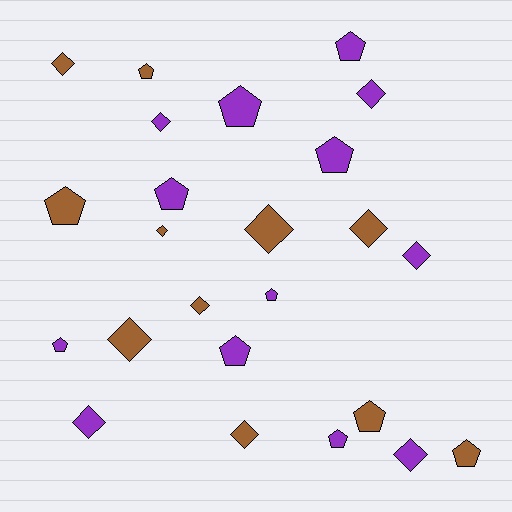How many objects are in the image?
There are 24 objects.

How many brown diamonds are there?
There are 7 brown diamonds.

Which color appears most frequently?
Purple, with 13 objects.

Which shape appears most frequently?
Pentagon, with 12 objects.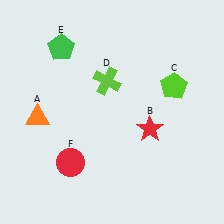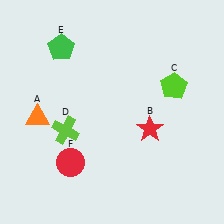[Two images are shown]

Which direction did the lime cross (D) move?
The lime cross (D) moved down.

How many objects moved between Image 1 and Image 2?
1 object moved between the two images.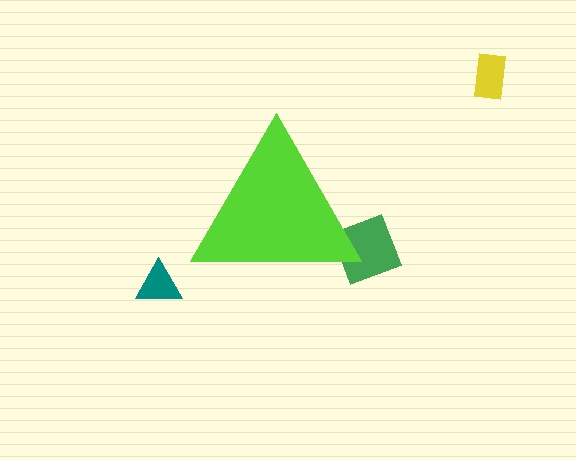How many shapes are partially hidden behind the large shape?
1 shape is partially hidden.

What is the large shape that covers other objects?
A lime triangle.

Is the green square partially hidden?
Yes, the green square is partially hidden behind the lime triangle.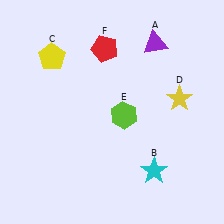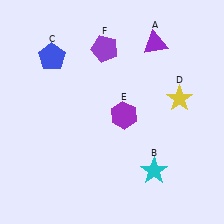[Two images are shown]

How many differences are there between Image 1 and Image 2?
There are 3 differences between the two images.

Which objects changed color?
C changed from yellow to blue. E changed from lime to purple. F changed from red to purple.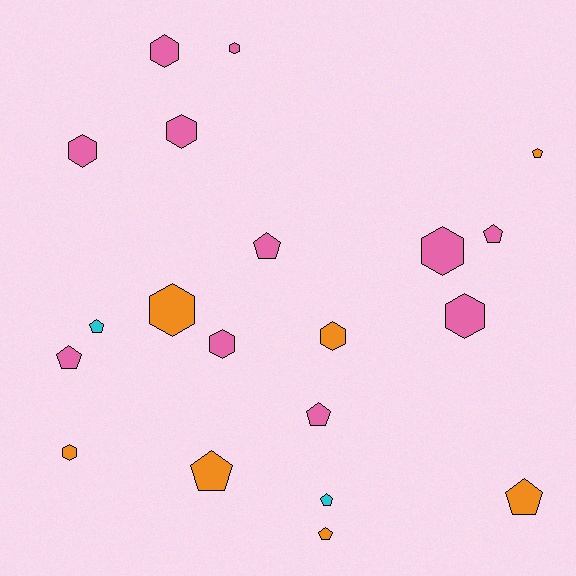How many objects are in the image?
There are 20 objects.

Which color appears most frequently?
Pink, with 11 objects.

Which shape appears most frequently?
Pentagon, with 10 objects.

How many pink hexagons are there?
There are 7 pink hexagons.